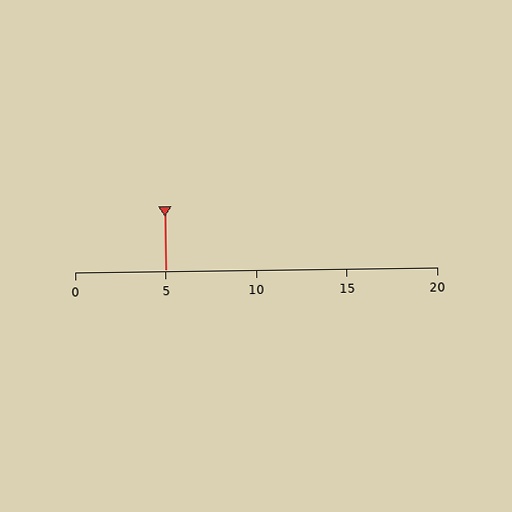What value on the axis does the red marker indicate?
The marker indicates approximately 5.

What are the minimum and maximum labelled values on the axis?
The axis runs from 0 to 20.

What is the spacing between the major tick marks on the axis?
The major ticks are spaced 5 apart.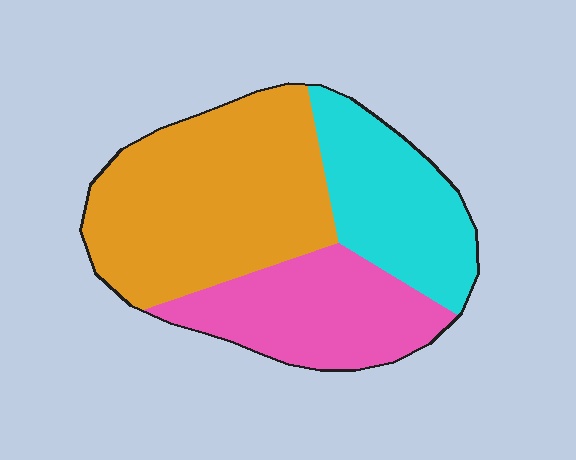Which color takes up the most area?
Orange, at roughly 45%.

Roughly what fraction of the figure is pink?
Pink takes up between a sixth and a third of the figure.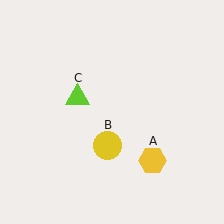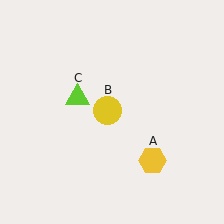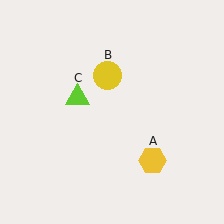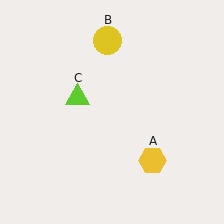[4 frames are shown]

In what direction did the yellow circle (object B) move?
The yellow circle (object B) moved up.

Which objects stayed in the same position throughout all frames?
Yellow hexagon (object A) and lime triangle (object C) remained stationary.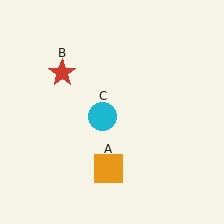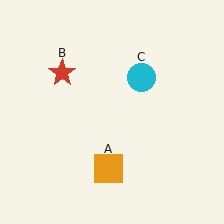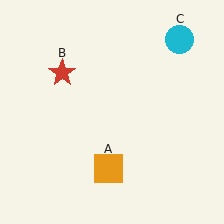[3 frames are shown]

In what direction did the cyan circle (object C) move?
The cyan circle (object C) moved up and to the right.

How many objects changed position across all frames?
1 object changed position: cyan circle (object C).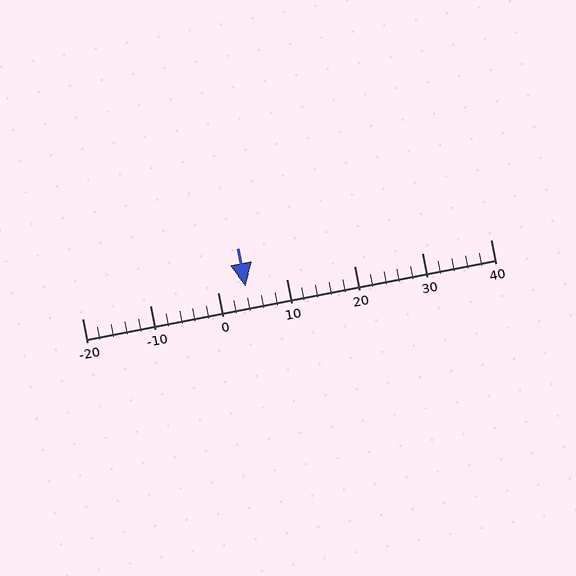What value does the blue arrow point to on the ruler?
The blue arrow points to approximately 4.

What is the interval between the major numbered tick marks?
The major tick marks are spaced 10 units apart.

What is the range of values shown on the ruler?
The ruler shows values from -20 to 40.